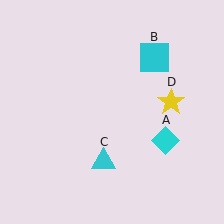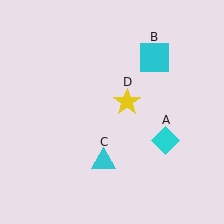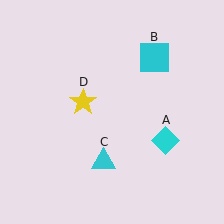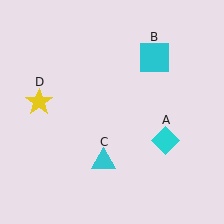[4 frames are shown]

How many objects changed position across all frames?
1 object changed position: yellow star (object D).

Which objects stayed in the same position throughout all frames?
Cyan diamond (object A) and cyan square (object B) and cyan triangle (object C) remained stationary.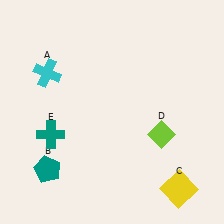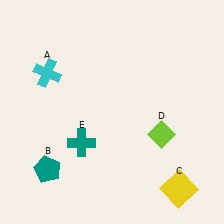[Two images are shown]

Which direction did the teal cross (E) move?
The teal cross (E) moved right.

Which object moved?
The teal cross (E) moved right.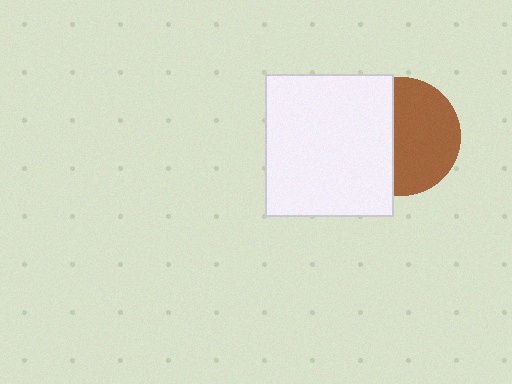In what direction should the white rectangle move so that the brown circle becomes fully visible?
The white rectangle should move left. That is the shortest direction to clear the overlap and leave the brown circle fully visible.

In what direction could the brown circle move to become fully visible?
The brown circle could move right. That would shift it out from behind the white rectangle entirely.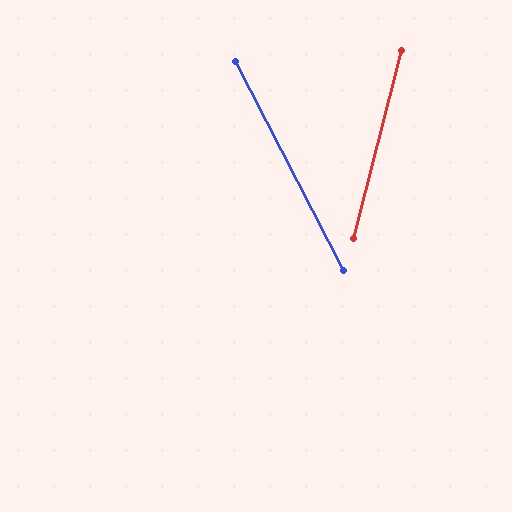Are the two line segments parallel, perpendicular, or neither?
Neither parallel nor perpendicular — they differ by about 42°.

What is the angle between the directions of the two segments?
Approximately 42 degrees.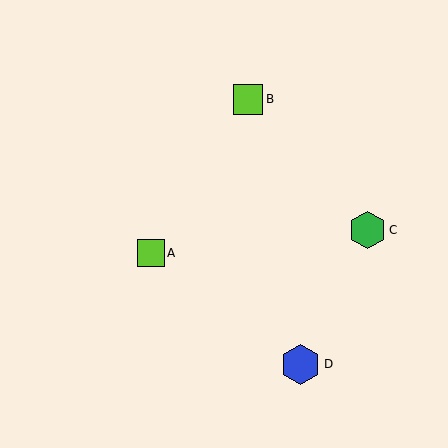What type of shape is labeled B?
Shape B is a lime square.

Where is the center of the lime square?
The center of the lime square is at (151, 253).